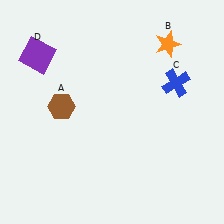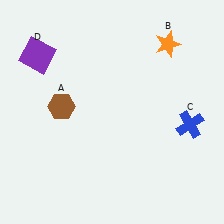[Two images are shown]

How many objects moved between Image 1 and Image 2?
1 object moved between the two images.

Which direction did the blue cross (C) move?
The blue cross (C) moved down.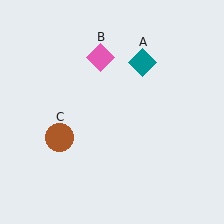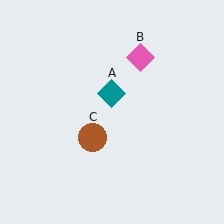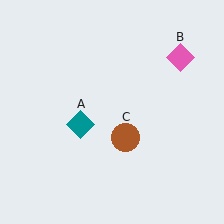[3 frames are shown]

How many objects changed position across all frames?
3 objects changed position: teal diamond (object A), pink diamond (object B), brown circle (object C).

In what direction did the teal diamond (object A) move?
The teal diamond (object A) moved down and to the left.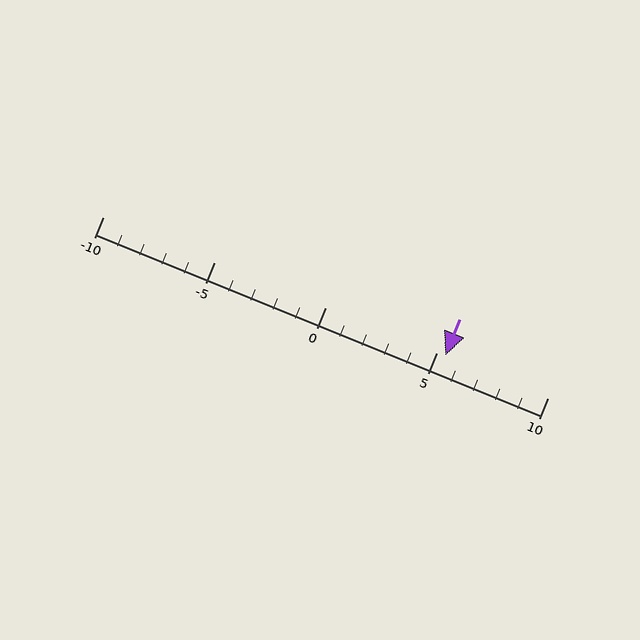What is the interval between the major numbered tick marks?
The major tick marks are spaced 5 units apart.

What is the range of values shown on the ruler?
The ruler shows values from -10 to 10.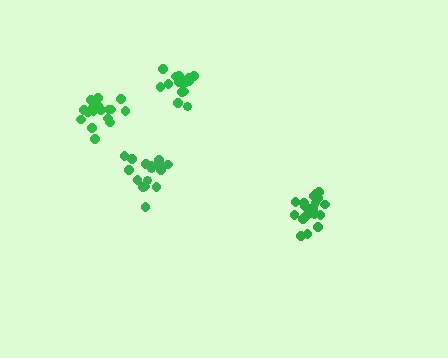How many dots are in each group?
Group 1: 16 dots, Group 2: 20 dots, Group 3: 15 dots, Group 4: 17 dots (68 total).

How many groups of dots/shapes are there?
There are 4 groups.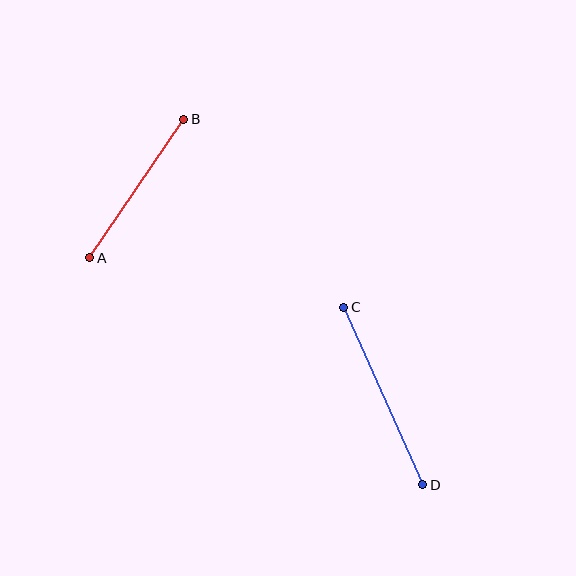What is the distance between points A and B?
The distance is approximately 167 pixels.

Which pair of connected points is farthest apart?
Points C and D are farthest apart.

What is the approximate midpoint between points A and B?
The midpoint is at approximately (137, 189) pixels.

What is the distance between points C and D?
The distance is approximately 194 pixels.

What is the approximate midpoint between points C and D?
The midpoint is at approximately (383, 396) pixels.